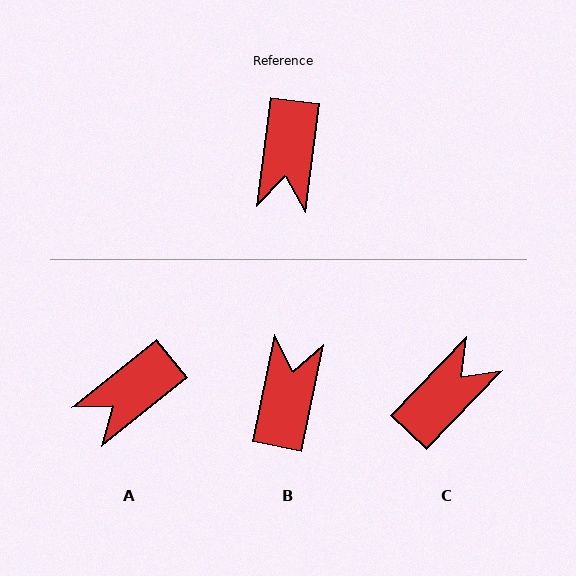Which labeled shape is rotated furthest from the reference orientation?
B, about 175 degrees away.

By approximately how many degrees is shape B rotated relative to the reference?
Approximately 175 degrees counter-clockwise.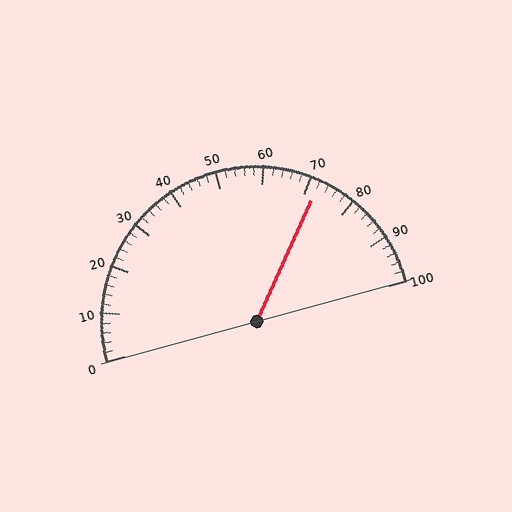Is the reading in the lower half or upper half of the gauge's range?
The reading is in the upper half of the range (0 to 100).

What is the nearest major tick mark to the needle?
The nearest major tick mark is 70.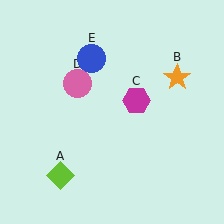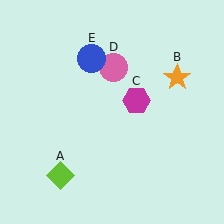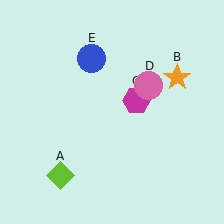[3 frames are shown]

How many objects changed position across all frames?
1 object changed position: pink circle (object D).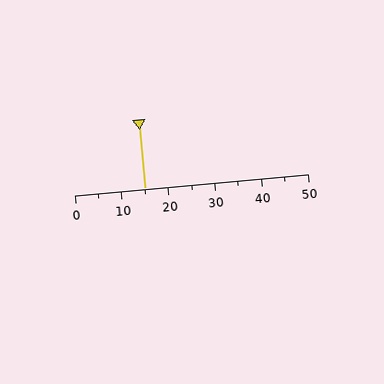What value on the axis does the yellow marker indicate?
The marker indicates approximately 15.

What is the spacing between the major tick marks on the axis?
The major ticks are spaced 10 apart.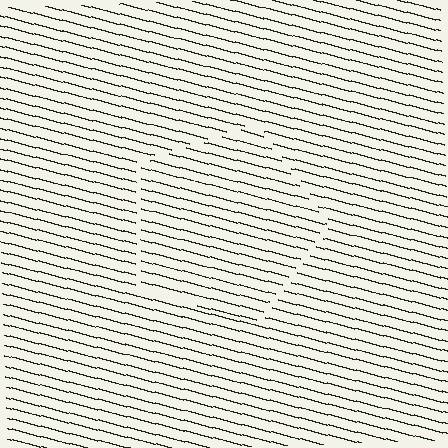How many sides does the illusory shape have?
5 sides — the line-ends trace a pentagon.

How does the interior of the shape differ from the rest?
The interior of the shape contains the same grating, shifted by half a period — the contour is defined by the phase discontinuity where line-ends from the inner and outer gratings abut.